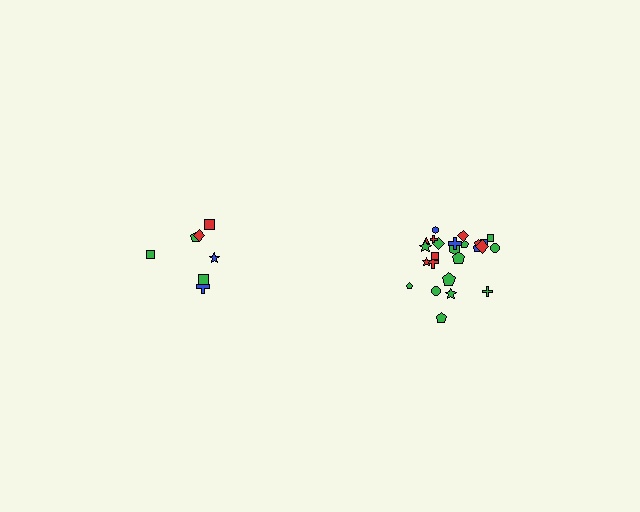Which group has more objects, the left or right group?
The right group.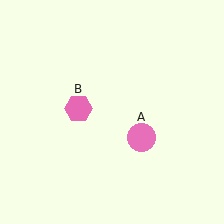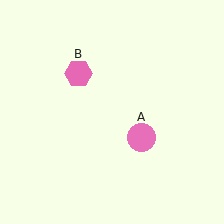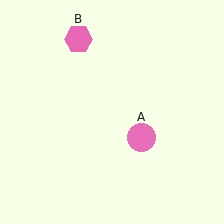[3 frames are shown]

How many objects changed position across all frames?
1 object changed position: pink hexagon (object B).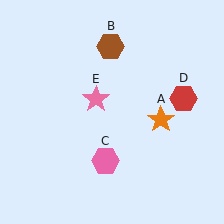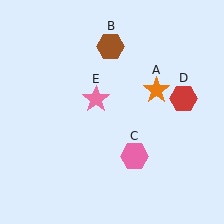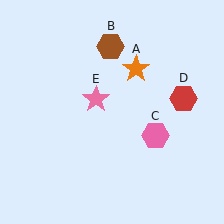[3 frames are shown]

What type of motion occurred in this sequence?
The orange star (object A), pink hexagon (object C) rotated counterclockwise around the center of the scene.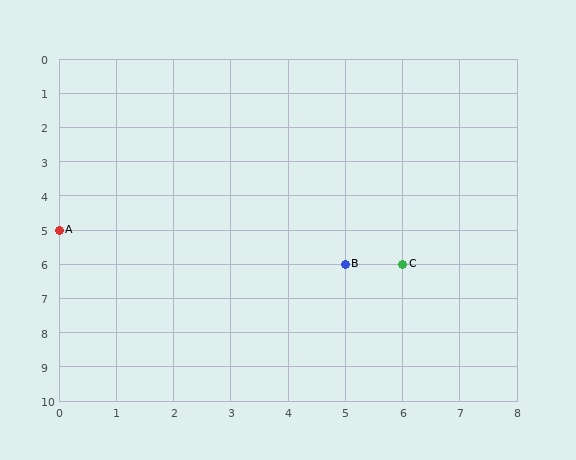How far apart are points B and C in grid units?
Points B and C are 1 column apart.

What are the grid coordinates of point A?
Point A is at grid coordinates (0, 5).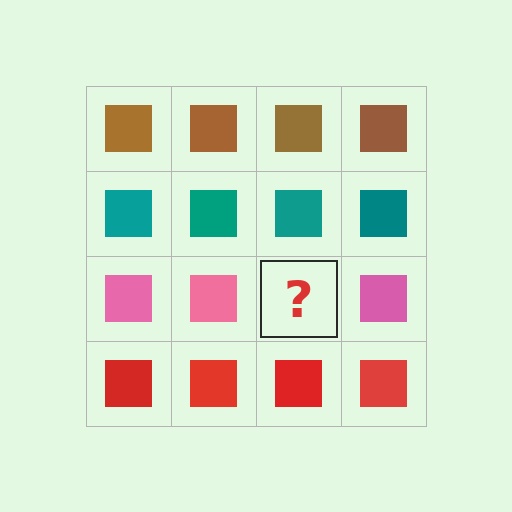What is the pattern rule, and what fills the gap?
The rule is that each row has a consistent color. The gap should be filled with a pink square.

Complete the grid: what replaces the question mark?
The question mark should be replaced with a pink square.